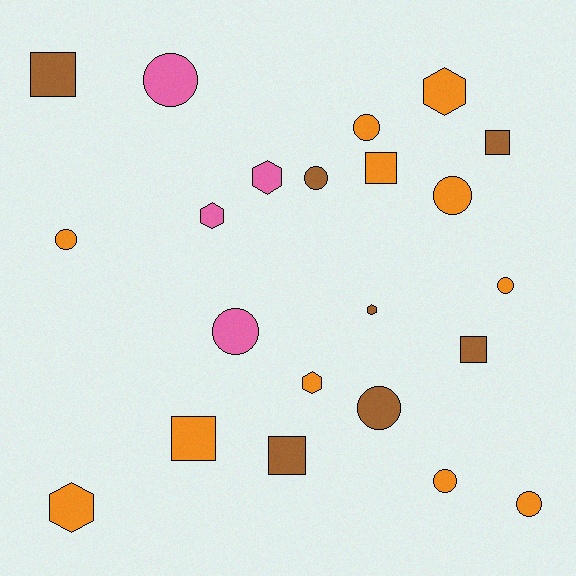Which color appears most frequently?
Orange, with 11 objects.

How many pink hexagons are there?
There are 2 pink hexagons.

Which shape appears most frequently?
Circle, with 10 objects.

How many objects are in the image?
There are 22 objects.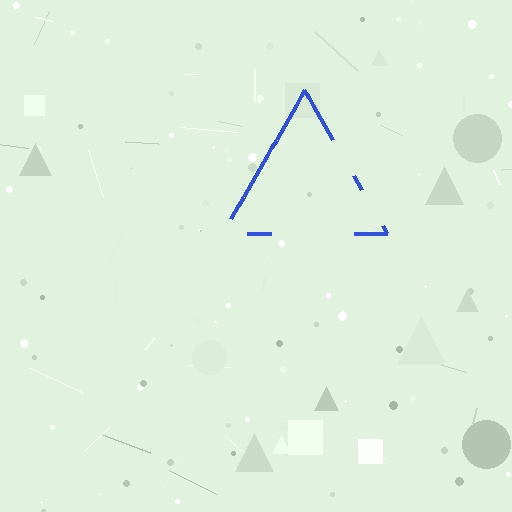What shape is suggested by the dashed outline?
The dashed outline suggests a triangle.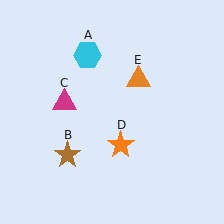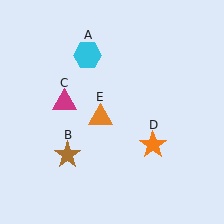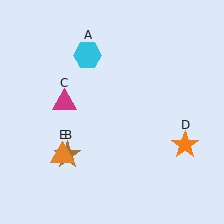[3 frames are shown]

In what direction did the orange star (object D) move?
The orange star (object D) moved right.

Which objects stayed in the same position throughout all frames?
Cyan hexagon (object A) and brown star (object B) and magenta triangle (object C) remained stationary.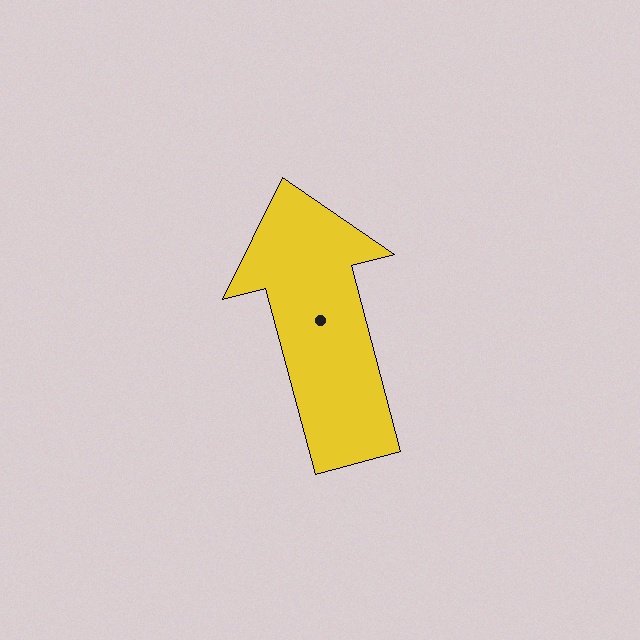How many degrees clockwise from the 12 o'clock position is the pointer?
Approximately 345 degrees.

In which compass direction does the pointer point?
North.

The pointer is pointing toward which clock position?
Roughly 12 o'clock.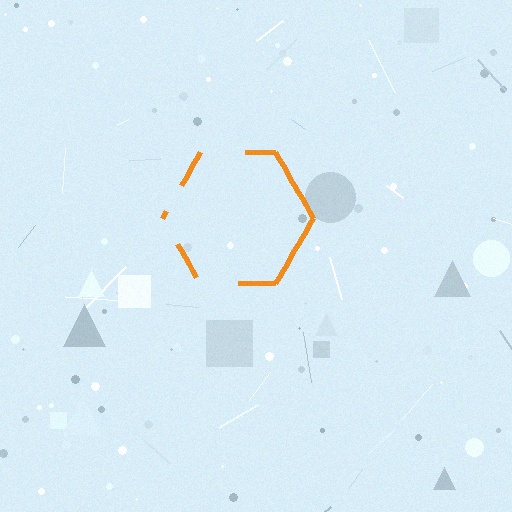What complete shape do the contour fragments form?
The contour fragments form a hexagon.